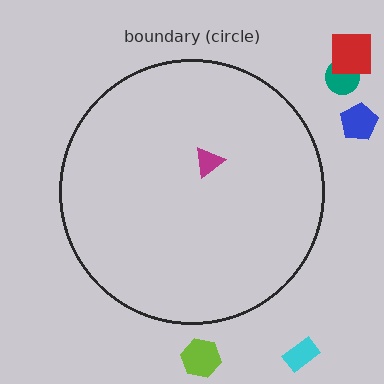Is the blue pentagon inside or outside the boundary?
Outside.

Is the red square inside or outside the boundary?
Outside.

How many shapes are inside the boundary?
1 inside, 5 outside.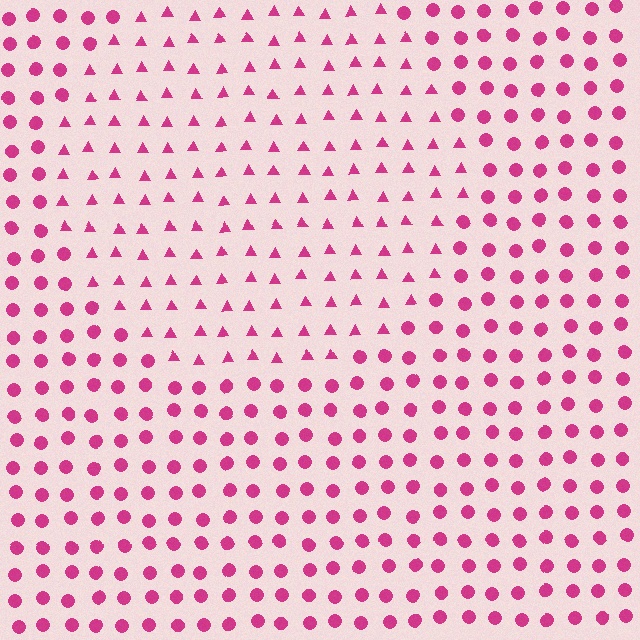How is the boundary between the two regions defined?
The boundary is defined by a change in element shape: triangles inside vs. circles outside. All elements share the same color and spacing.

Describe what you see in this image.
The image is filled with small magenta elements arranged in a uniform grid. A circle-shaped region contains triangles, while the surrounding area contains circles. The boundary is defined purely by the change in element shape.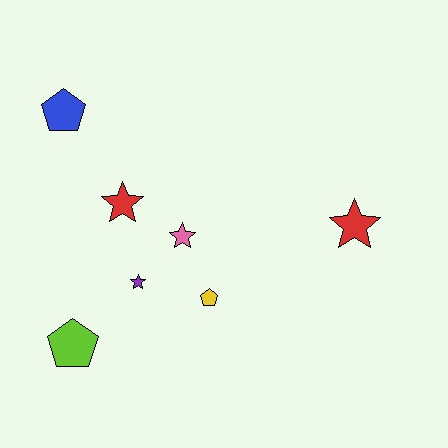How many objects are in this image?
There are 7 objects.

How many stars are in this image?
There are 4 stars.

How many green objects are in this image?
There are no green objects.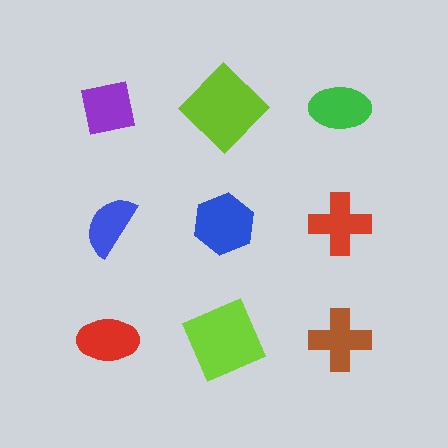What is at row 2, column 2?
A blue hexagon.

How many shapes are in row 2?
3 shapes.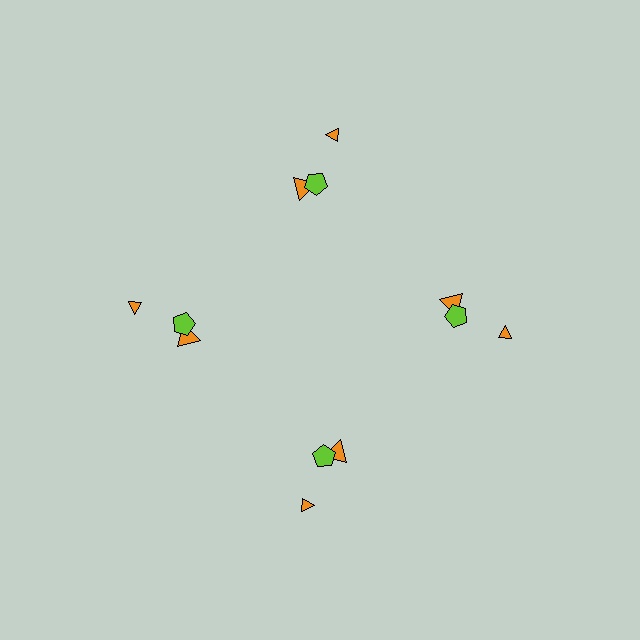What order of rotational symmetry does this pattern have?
This pattern has 4-fold rotational symmetry.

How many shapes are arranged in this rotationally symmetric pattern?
There are 12 shapes, arranged in 4 groups of 3.